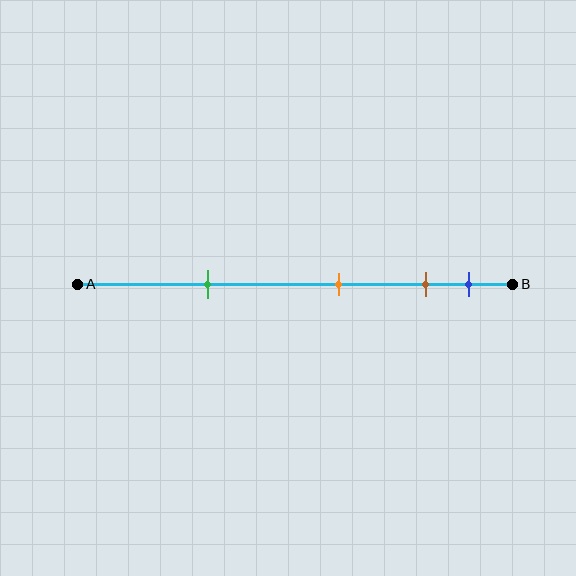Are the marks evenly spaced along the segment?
No, the marks are not evenly spaced.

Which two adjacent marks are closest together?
The brown and blue marks are the closest adjacent pair.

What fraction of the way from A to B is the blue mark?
The blue mark is approximately 90% (0.9) of the way from A to B.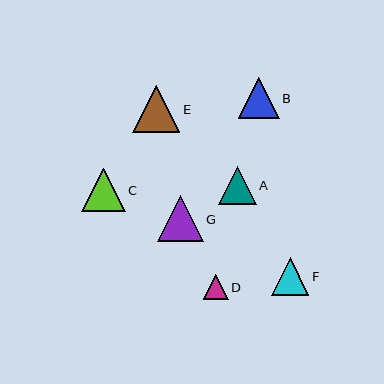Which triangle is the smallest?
Triangle D is the smallest with a size of approximately 25 pixels.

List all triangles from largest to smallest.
From largest to smallest: E, G, C, B, A, F, D.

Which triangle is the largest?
Triangle E is the largest with a size of approximately 47 pixels.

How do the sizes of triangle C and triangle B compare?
Triangle C and triangle B are approximately the same size.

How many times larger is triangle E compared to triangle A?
Triangle E is approximately 1.2 times the size of triangle A.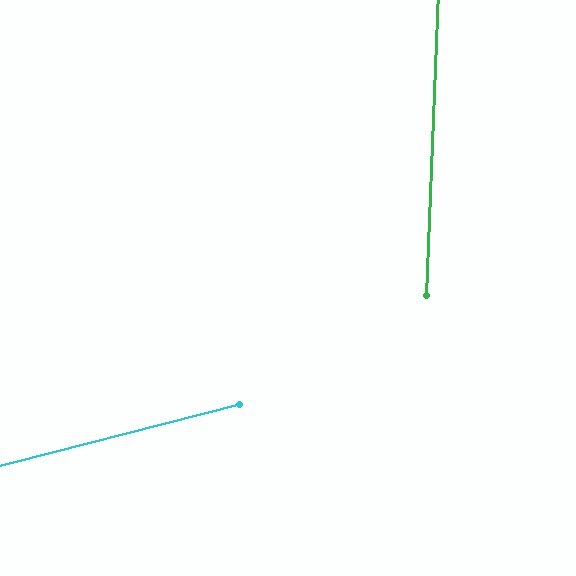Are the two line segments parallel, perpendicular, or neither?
Neither parallel nor perpendicular — they differ by about 73°.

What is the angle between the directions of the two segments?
Approximately 73 degrees.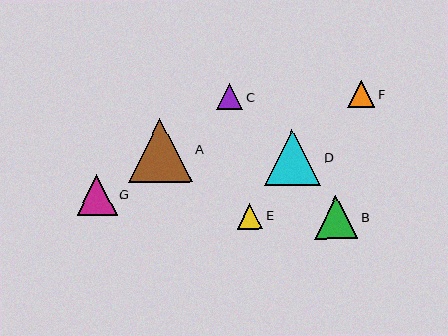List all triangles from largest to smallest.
From largest to smallest: A, D, B, G, F, C, E.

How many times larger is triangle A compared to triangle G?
Triangle A is approximately 1.6 times the size of triangle G.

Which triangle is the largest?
Triangle A is the largest with a size of approximately 64 pixels.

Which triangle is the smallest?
Triangle E is the smallest with a size of approximately 25 pixels.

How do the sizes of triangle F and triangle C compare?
Triangle F and triangle C are approximately the same size.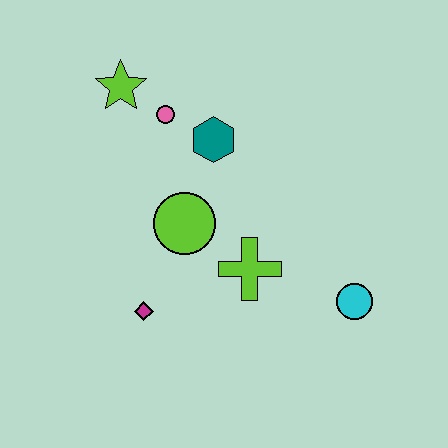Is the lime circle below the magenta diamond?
No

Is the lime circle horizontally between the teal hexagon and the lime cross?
No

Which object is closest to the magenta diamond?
The lime circle is closest to the magenta diamond.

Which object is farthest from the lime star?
The cyan circle is farthest from the lime star.